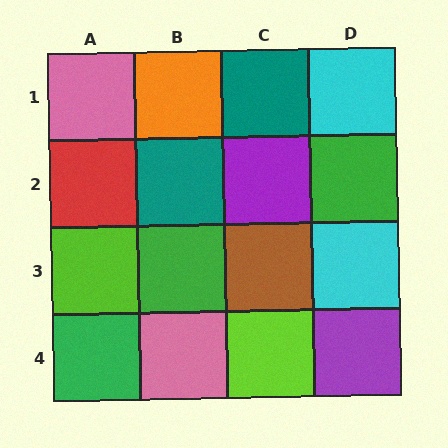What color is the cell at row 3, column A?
Lime.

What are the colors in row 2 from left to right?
Red, teal, purple, green.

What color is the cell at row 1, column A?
Pink.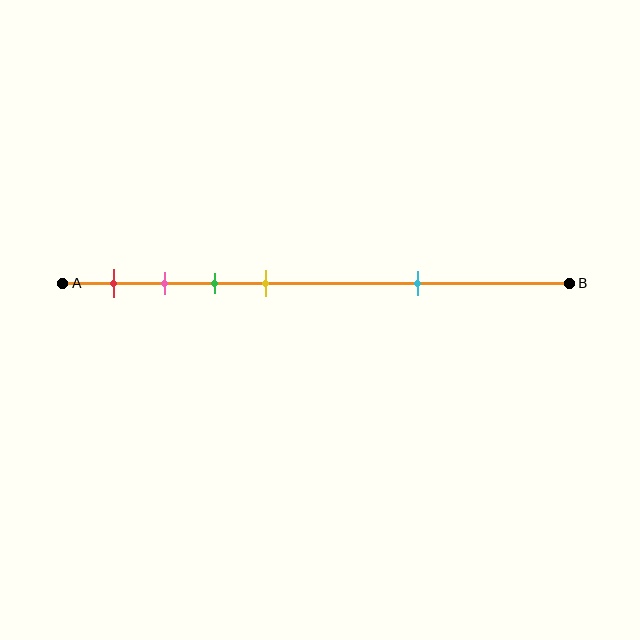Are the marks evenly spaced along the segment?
No, the marks are not evenly spaced.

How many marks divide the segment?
There are 5 marks dividing the segment.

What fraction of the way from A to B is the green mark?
The green mark is approximately 30% (0.3) of the way from A to B.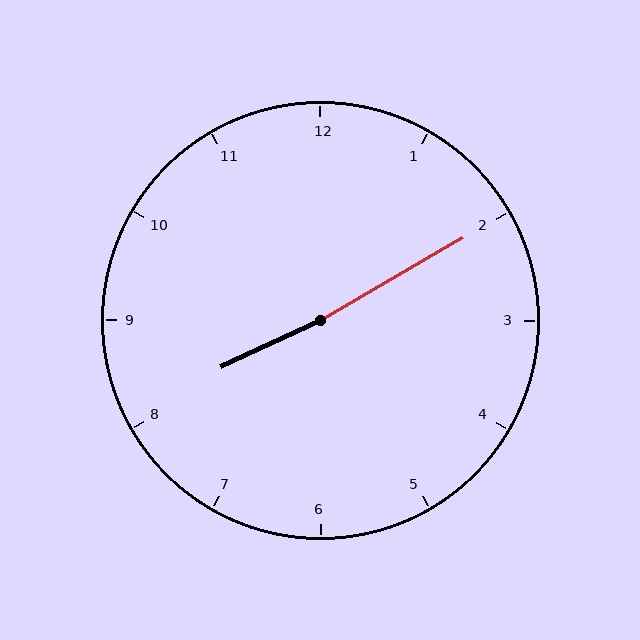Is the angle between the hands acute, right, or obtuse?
It is obtuse.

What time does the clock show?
8:10.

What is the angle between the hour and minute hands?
Approximately 175 degrees.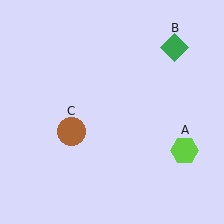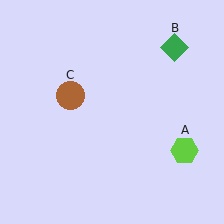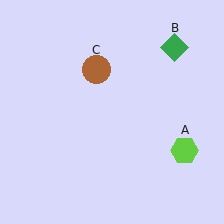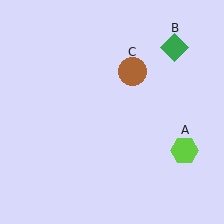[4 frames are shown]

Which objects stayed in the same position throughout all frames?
Lime hexagon (object A) and green diamond (object B) remained stationary.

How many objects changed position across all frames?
1 object changed position: brown circle (object C).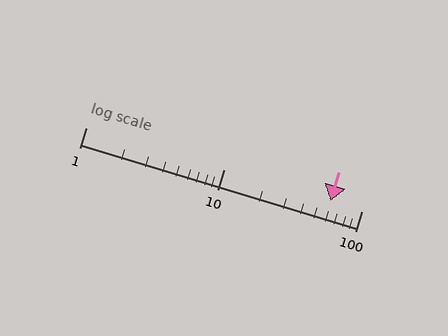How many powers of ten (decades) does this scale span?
The scale spans 2 decades, from 1 to 100.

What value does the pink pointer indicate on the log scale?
The pointer indicates approximately 59.